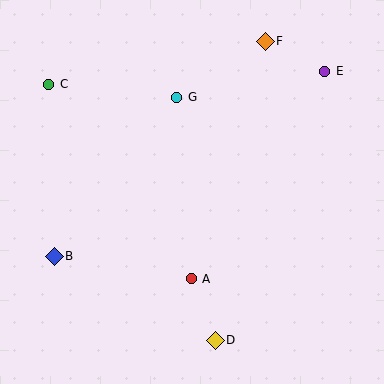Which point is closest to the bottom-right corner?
Point D is closest to the bottom-right corner.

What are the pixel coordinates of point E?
Point E is at (325, 71).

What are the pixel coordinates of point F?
Point F is at (265, 41).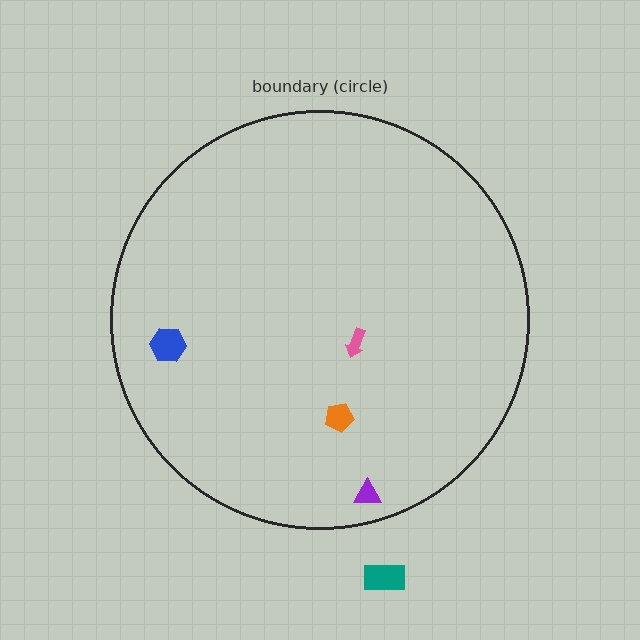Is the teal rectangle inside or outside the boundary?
Outside.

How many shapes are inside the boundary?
4 inside, 1 outside.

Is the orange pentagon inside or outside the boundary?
Inside.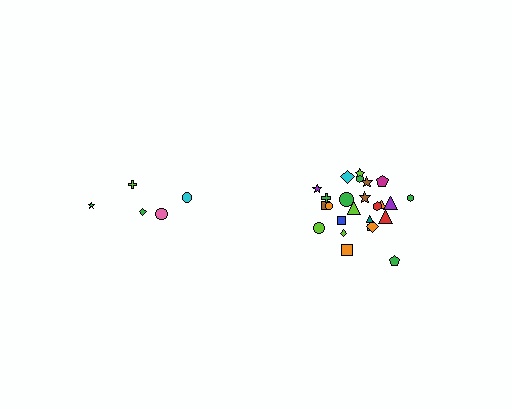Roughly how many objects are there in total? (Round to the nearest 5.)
Roughly 30 objects in total.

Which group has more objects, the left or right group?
The right group.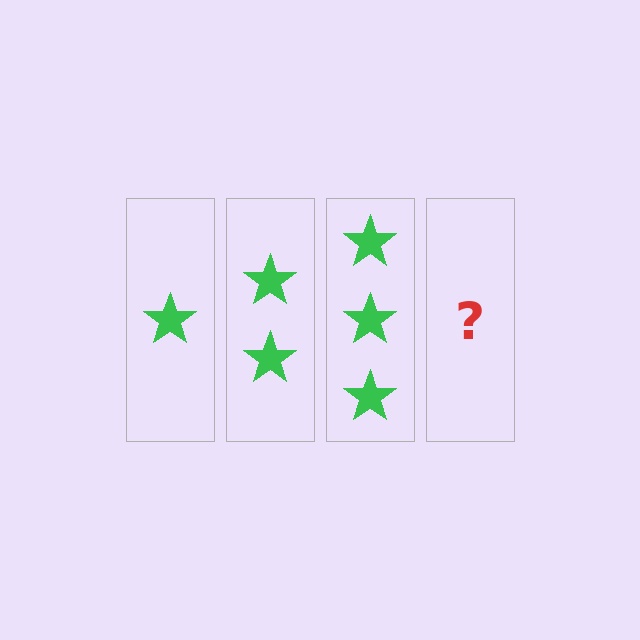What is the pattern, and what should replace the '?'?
The pattern is that each step adds one more star. The '?' should be 4 stars.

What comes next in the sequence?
The next element should be 4 stars.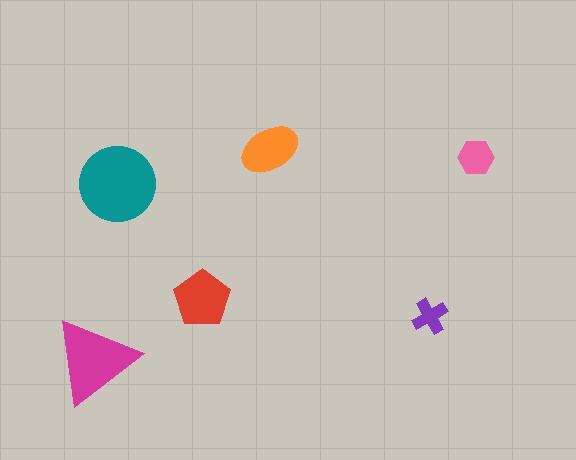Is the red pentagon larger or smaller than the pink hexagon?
Larger.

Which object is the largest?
The teal circle.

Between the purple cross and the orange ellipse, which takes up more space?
The orange ellipse.